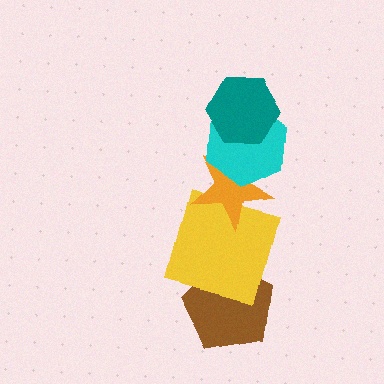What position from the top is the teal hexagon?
The teal hexagon is 1st from the top.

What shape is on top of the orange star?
The cyan hexagon is on top of the orange star.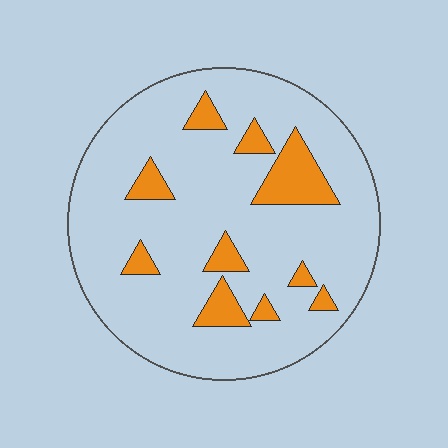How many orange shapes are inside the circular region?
10.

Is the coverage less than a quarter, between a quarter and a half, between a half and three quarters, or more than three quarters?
Less than a quarter.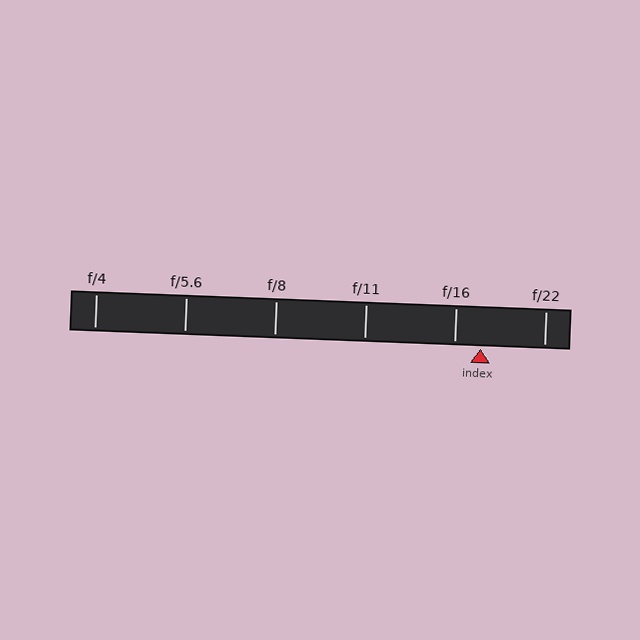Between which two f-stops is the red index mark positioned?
The index mark is between f/16 and f/22.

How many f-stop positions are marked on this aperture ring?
There are 6 f-stop positions marked.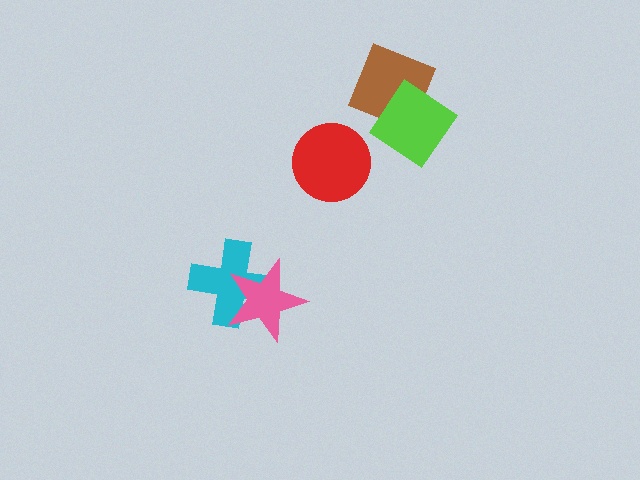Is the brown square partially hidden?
Yes, it is partially covered by another shape.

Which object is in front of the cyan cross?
The pink star is in front of the cyan cross.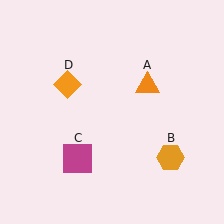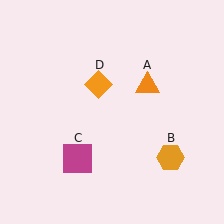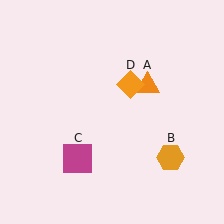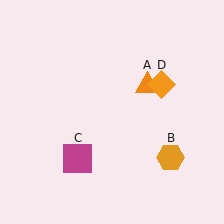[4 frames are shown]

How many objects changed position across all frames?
1 object changed position: orange diamond (object D).